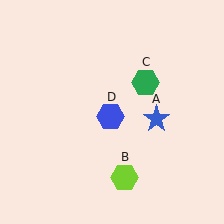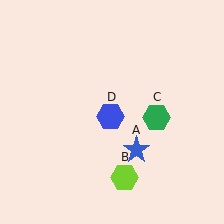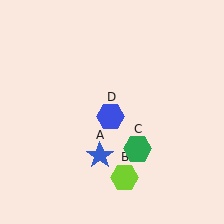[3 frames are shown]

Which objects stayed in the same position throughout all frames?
Lime hexagon (object B) and blue hexagon (object D) remained stationary.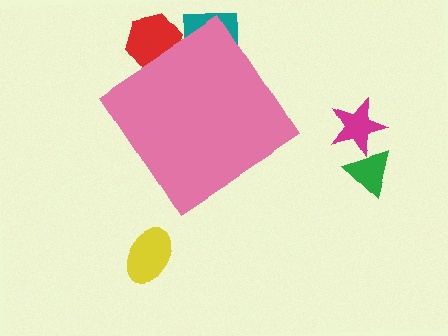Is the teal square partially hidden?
Yes, the teal square is partially hidden behind the pink diamond.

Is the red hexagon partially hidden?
Yes, the red hexagon is partially hidden behind the pink diamond.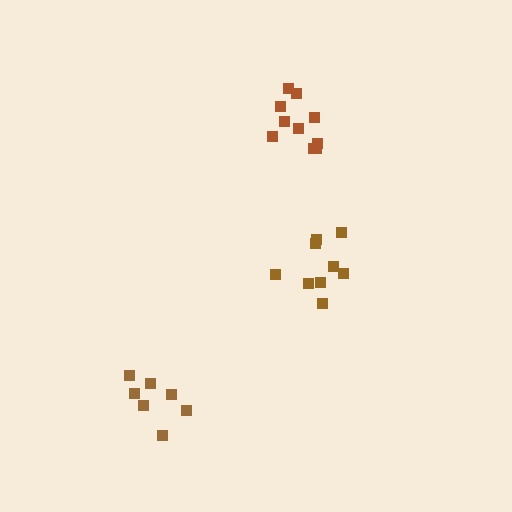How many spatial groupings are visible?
There are 3 spatial groupings.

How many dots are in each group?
Group 1: 10 dots, Group 2: 7 dots, Group 3: 9 dots (26 total).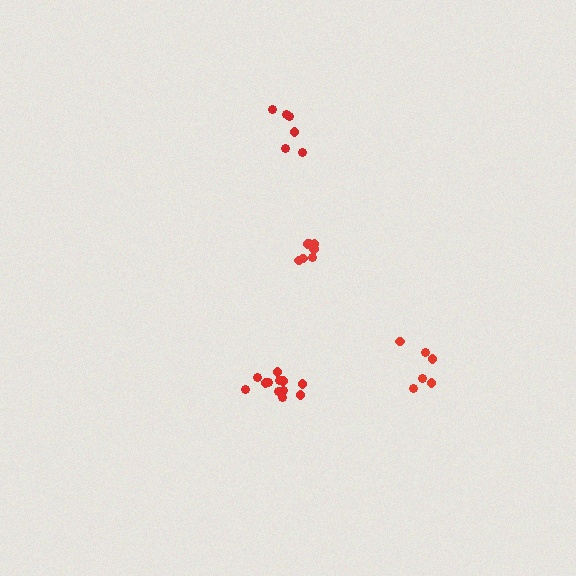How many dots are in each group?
Group 1: 7 dots, Group 2: 12 dots, Group 3: 6 dots, Group 4: 6 dots (31 total).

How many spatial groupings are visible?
There are 4 spatial groupings.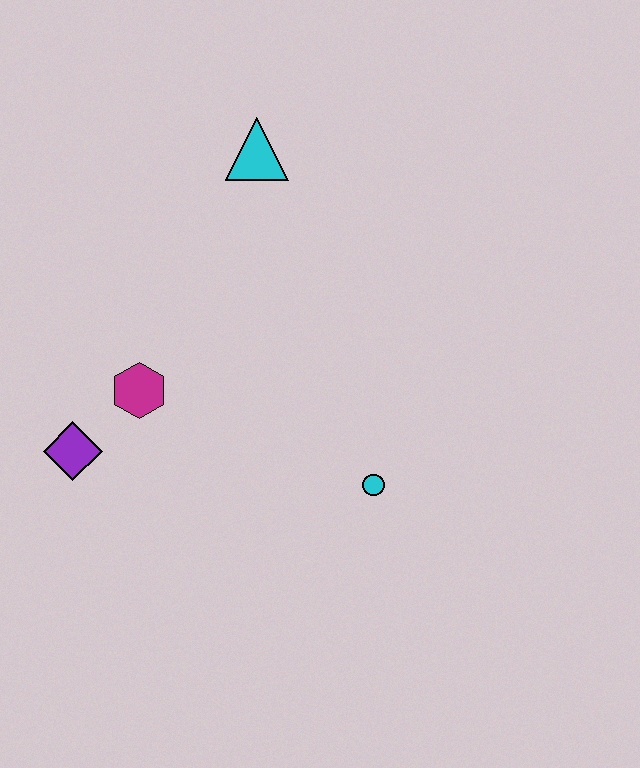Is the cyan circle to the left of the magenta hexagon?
No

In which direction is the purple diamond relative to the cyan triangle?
The purple diamond is below the cyan triangle.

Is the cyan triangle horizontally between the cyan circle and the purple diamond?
Yes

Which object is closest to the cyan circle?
The magenta hexagon is closest to the cyan circle.